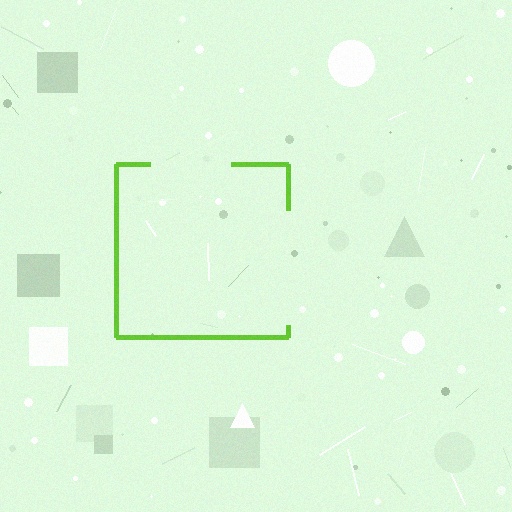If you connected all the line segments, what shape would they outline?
They would outline a square.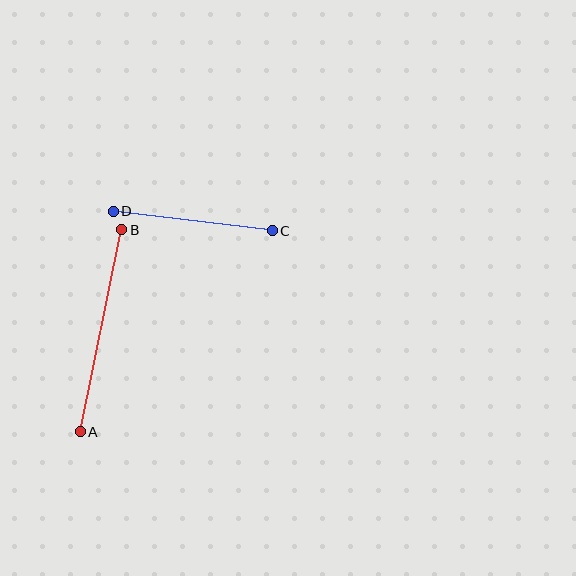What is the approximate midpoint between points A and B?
The midpoint is at approximately (101, 331) pixels.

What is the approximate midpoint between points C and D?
The midpoint is at approximately (193, 221) pixels.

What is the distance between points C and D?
The distance is approximately 160 pixels.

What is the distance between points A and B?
The distance is approximately 206 pixels.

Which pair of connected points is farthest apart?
Points A and B are farthest apart.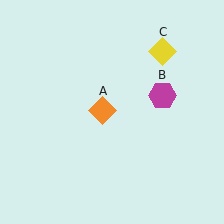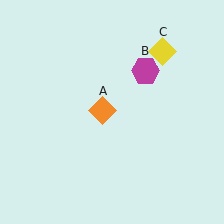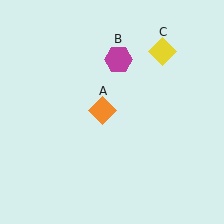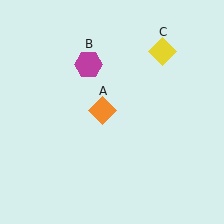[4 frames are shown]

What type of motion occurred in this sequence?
The magenta hexagon (object B) rotated counterclockwise around the center of the scene.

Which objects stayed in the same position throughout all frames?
Orange diamond (object A) and yellow diamond (object C) remained stationary.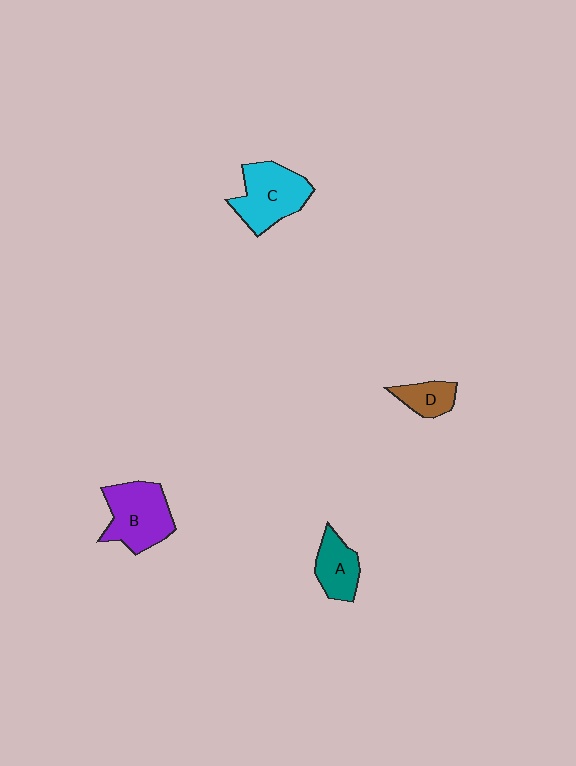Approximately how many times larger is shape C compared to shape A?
Approximately 1.6 times.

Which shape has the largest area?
Shape B (purple).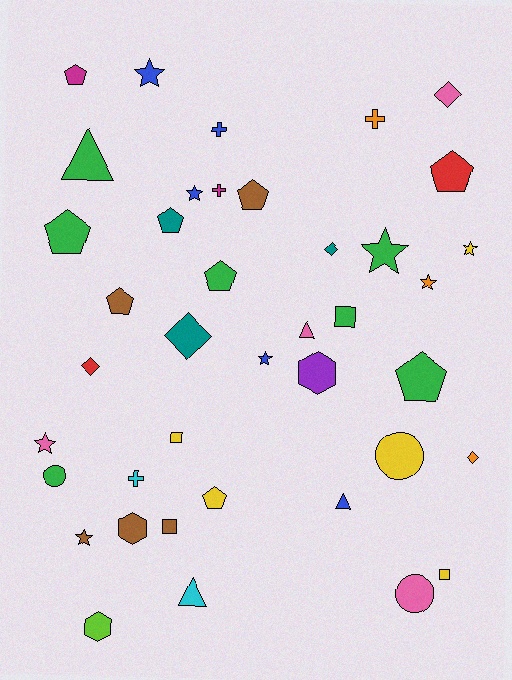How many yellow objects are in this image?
There are 5 yellow objects.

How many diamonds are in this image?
There are 5 diamonds.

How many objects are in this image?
There are 40 objects.